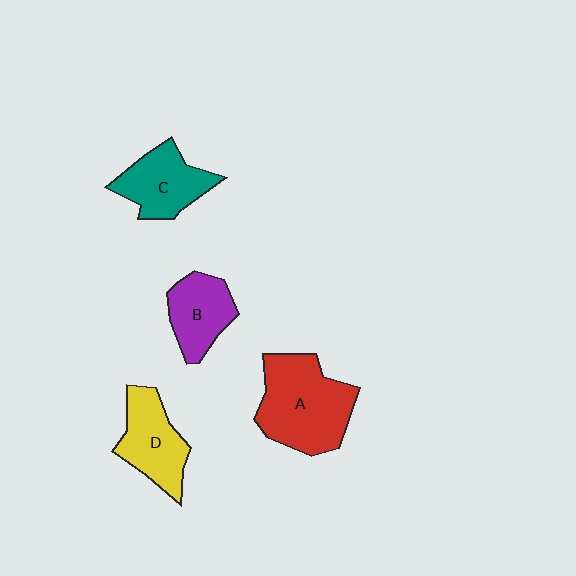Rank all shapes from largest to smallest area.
From largest to smallest: A (red), D (yellow), C (teal), B (purple).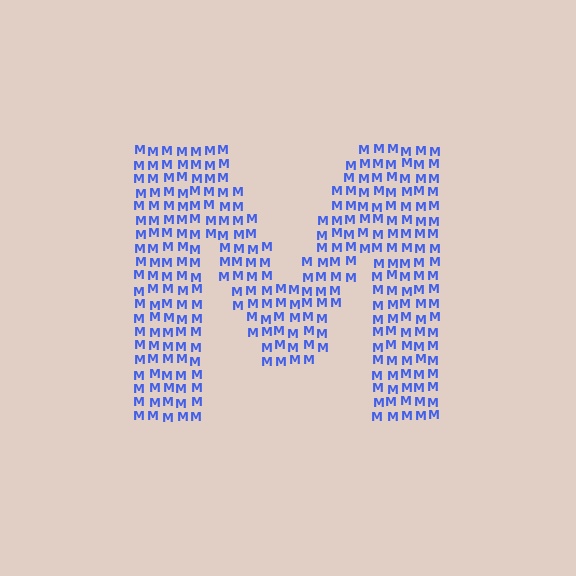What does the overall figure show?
The overall figure shows the letter M.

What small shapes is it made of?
It is made of small letter M's.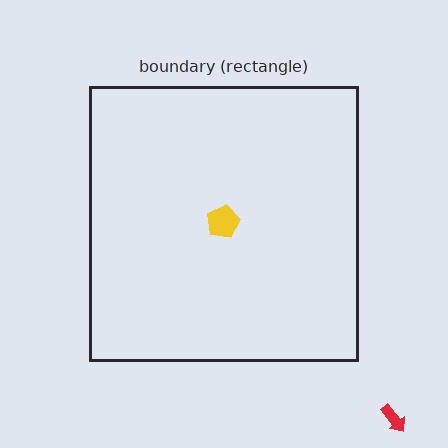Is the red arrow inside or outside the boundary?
Outside.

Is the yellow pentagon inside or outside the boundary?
Inside.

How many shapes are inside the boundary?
1 inside, 1 outside.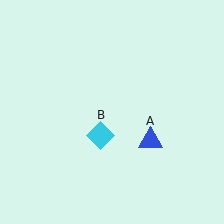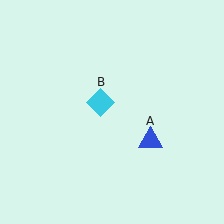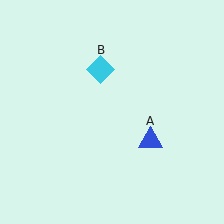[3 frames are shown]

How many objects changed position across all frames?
1 object changed position: cyan diamond (object B).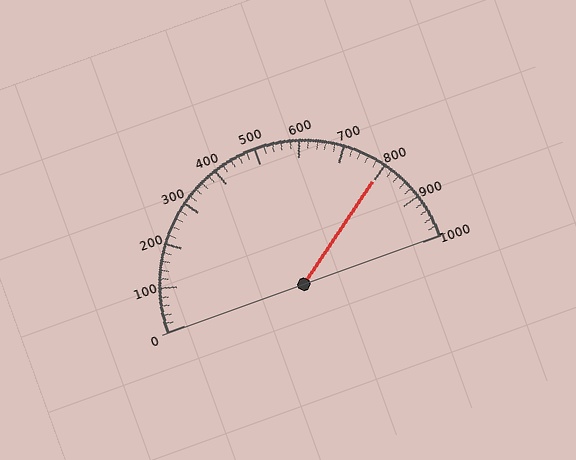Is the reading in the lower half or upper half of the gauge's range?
The reading is in the upper half of the range (0 to 1000).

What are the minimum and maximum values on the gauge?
The gauge ranges from 0 to 1000.